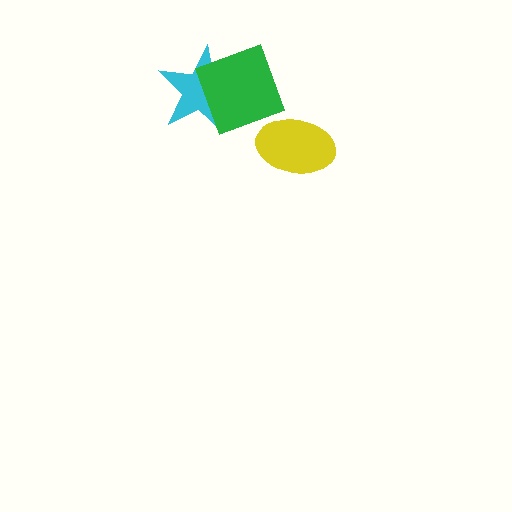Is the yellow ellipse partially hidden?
No, no other shape covers it.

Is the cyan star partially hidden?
Yes, it is partially covered by another shape.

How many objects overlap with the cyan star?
1 object overlaps with the cyan star.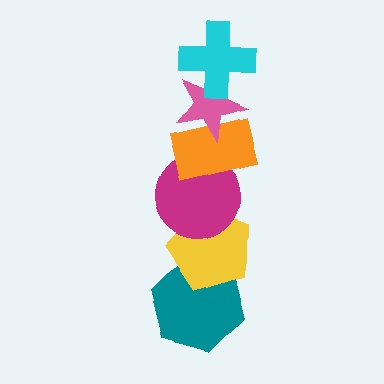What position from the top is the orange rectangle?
The orange rectangle is 3rd from the top.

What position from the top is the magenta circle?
The magenta circle is 4th from the top.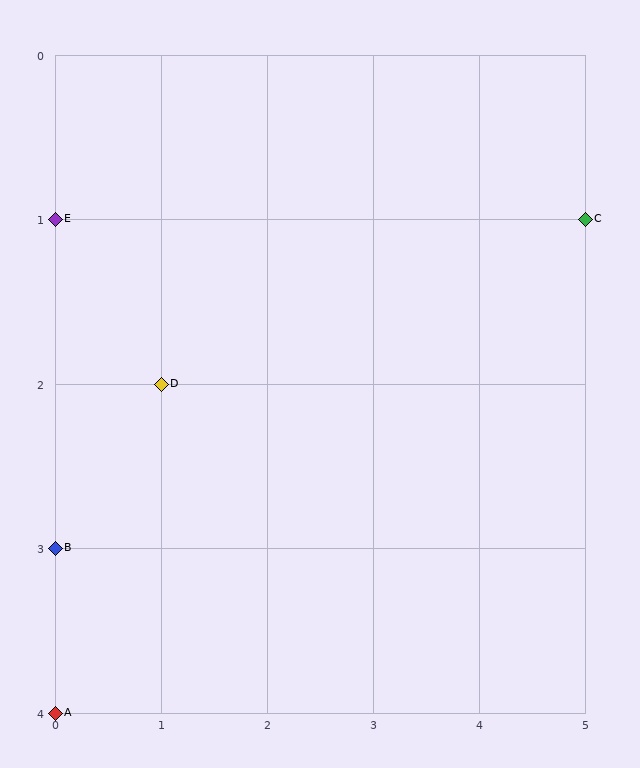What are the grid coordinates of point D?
Point D is at grid coordinates (1, 2).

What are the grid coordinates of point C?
Point C is at grid coordinates (5, 1).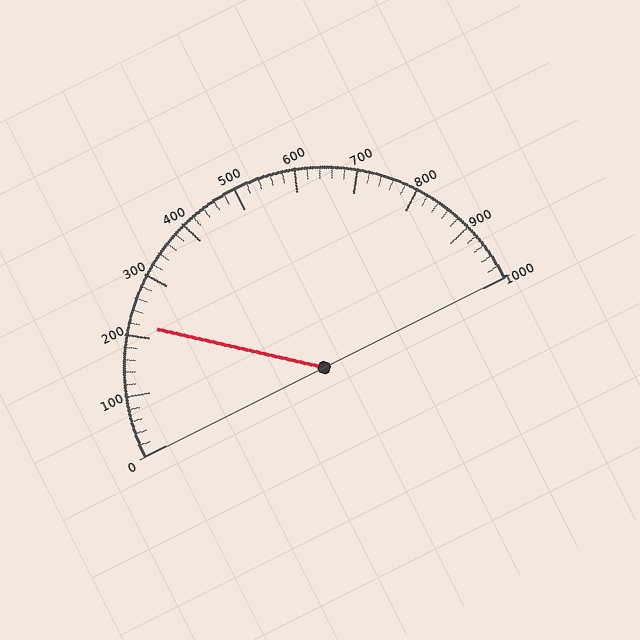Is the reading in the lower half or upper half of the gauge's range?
The reading is in the lower half of the range (0 to 1000).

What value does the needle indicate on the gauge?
The needle indicates approximately 220.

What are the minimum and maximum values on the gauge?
The gauge ranges from 0 to 1000.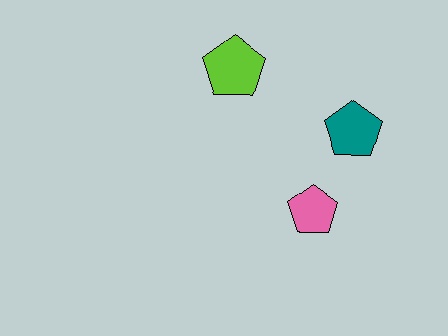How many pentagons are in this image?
There are 3 pentagons.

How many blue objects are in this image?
There are no blue objects.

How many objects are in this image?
There are 3 objects.